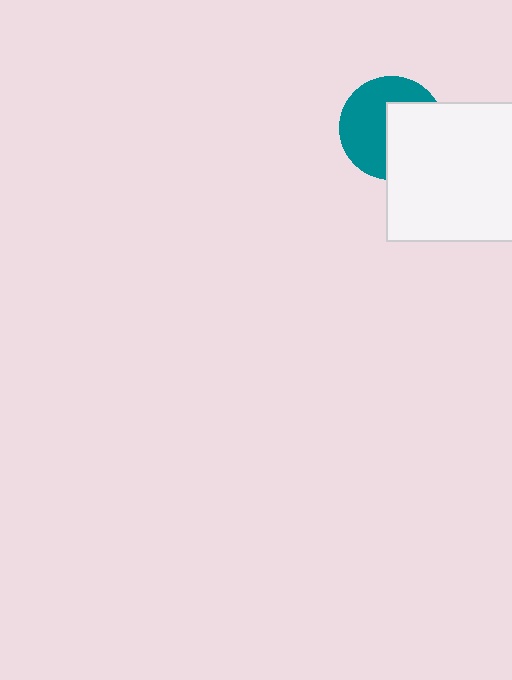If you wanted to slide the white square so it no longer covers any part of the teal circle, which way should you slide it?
Slide it right — that is the most direct way to separate the two shapes.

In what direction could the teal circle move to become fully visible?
The teal circle could move left. That would shift it out from behind the white square entirely.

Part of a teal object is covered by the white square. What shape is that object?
It is a circle.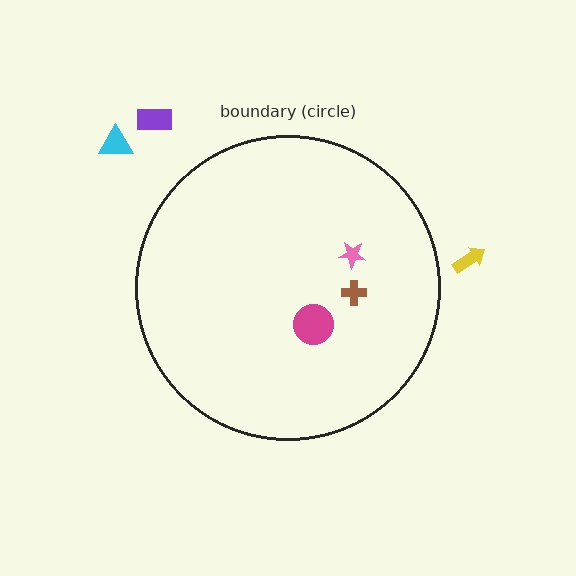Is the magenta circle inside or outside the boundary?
Inside.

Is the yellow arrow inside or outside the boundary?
Outside.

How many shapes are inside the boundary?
3 inside, 3 outside.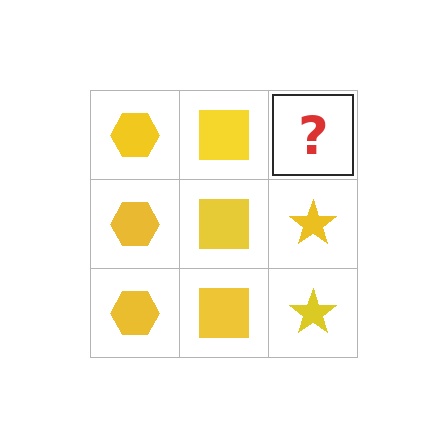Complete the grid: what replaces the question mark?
The question mark should be replaced with a yellow star.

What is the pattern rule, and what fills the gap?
The rule is that each column has a consistent shape. The gap should be filled with a yellow star.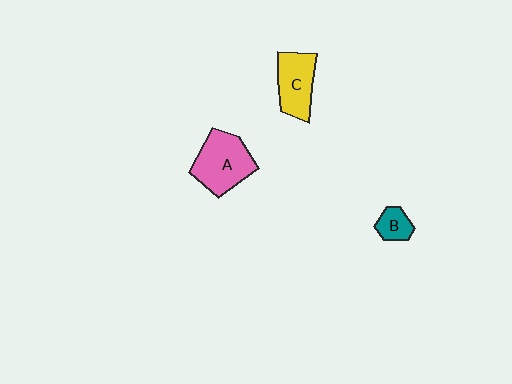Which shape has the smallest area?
Shape B (teal).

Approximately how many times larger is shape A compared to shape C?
Approximately 1.3 times.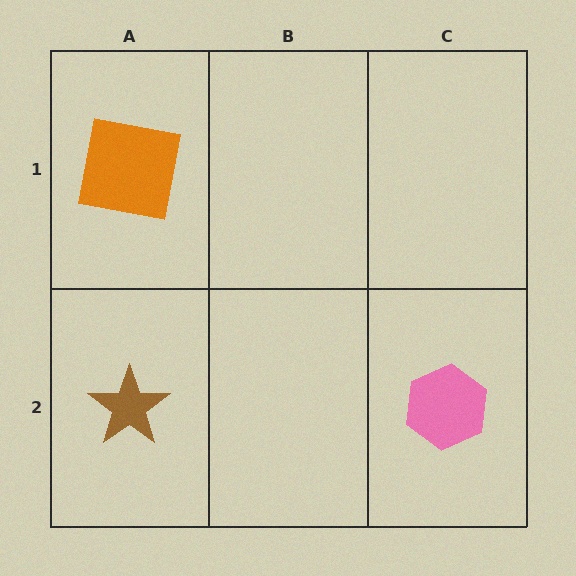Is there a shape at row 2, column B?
No, that cell is empty.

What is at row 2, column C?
A pink hexagon.